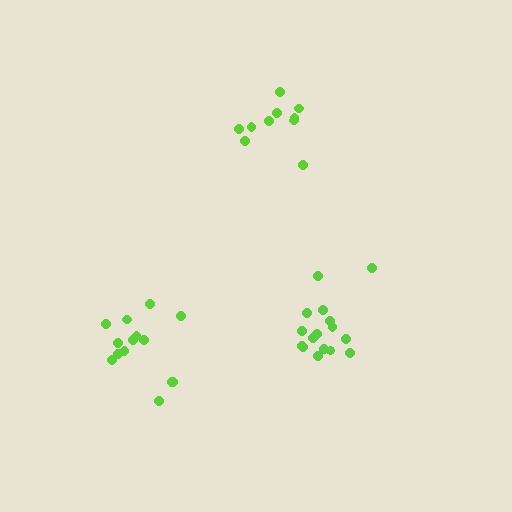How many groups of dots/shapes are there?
There are 3 groups.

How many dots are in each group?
Group 1: 16 dots, Group 2: 10 dots, Group 3: 14 dots (40 total).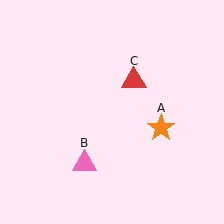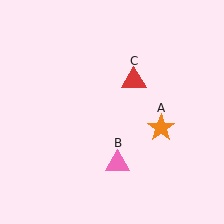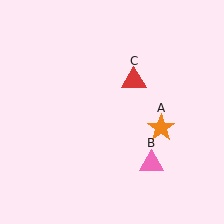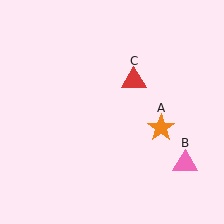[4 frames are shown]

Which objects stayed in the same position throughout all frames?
Orange star (object A) and red triangle (object C) remained stationary.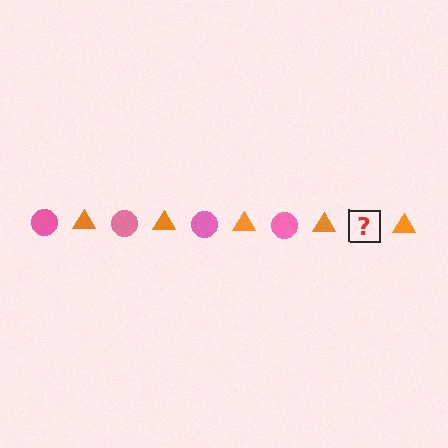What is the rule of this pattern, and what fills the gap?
The rule is that the pattern alternates between pink circle and orange triangle. The gap should be filled with a pink circle.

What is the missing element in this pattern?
The missing element is a pink circle.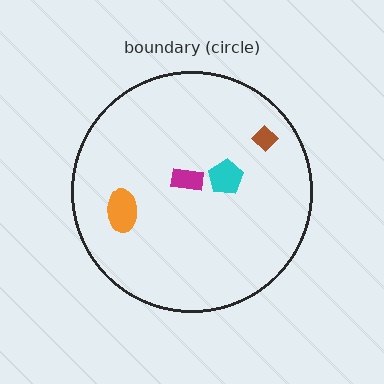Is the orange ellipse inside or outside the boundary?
Inside.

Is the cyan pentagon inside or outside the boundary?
Inside.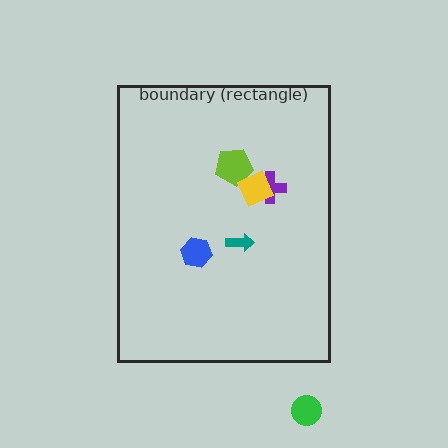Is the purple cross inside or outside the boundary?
Inside.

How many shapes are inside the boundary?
5 inside, 1 outside.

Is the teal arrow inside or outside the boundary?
Inside.